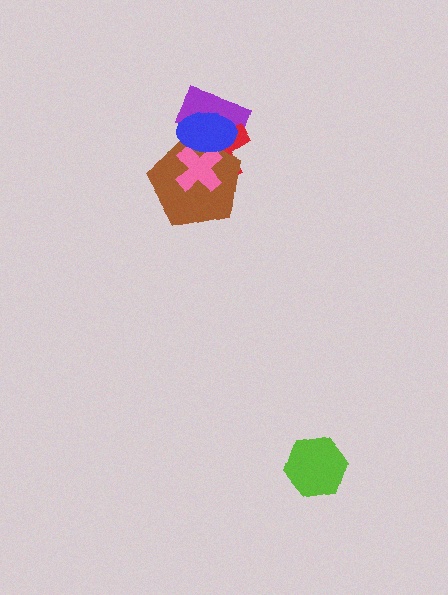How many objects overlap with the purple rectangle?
3 objects overlap with the purple rectangle.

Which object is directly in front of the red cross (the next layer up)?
The brown pentagon is directly in front of the red cross.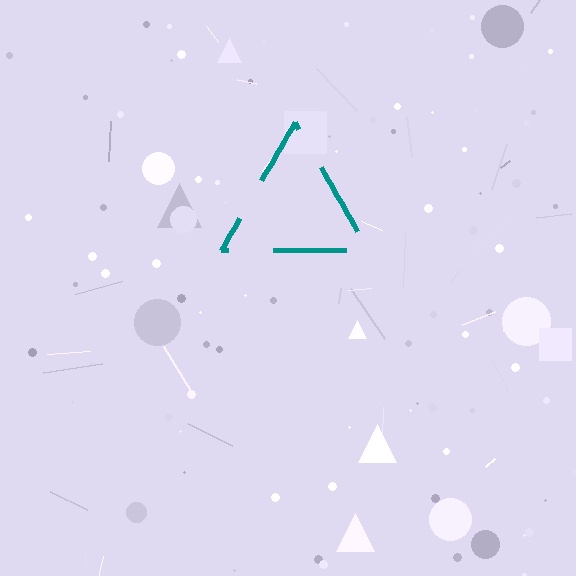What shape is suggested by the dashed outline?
The dashed outline suggests a triangle.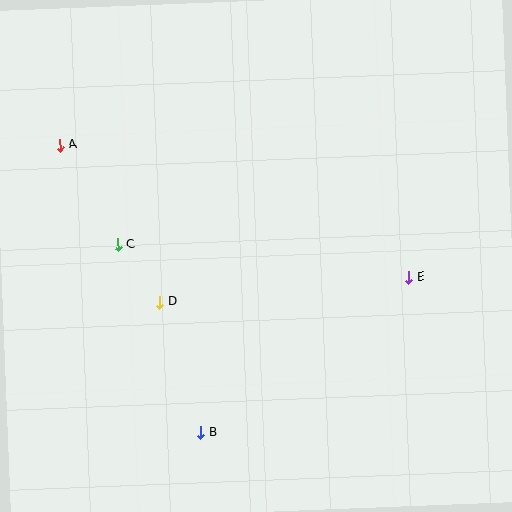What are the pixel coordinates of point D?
Point D is at (159, 302).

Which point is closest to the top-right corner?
Point E is closest to the top-right corner.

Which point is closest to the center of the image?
Point D at (159, 302) is closest to the center.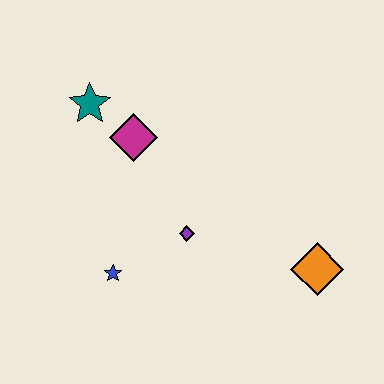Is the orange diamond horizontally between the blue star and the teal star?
No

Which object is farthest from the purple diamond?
The teal star is farthest from the purple diamond.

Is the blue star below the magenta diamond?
Yes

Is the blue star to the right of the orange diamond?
No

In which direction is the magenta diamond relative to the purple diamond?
The magenta diamond is above the purple diamond.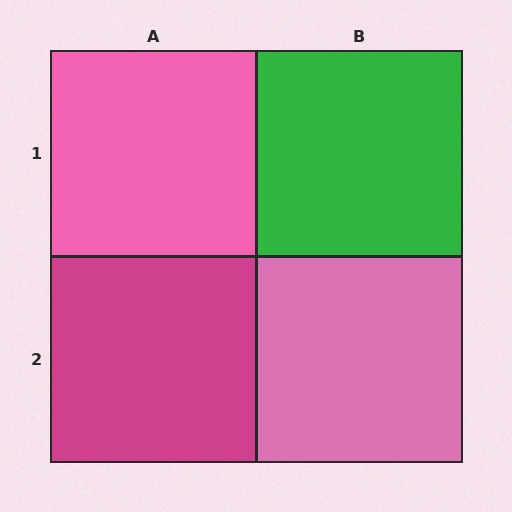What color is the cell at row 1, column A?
Pink.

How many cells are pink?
2 cells are pink.